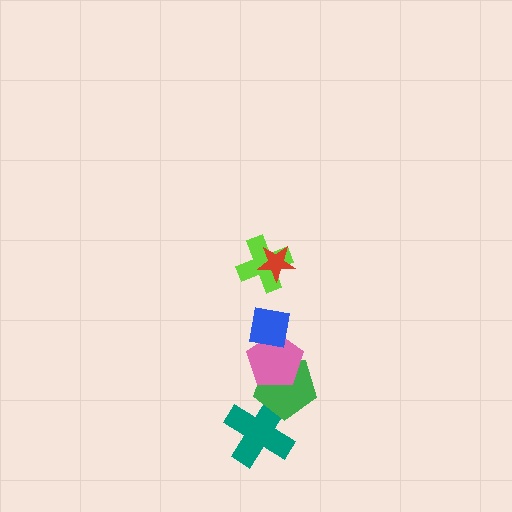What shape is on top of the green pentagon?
The pink pentagon is on top of the green pentagon.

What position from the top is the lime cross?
The lime cross is 2nd from the top.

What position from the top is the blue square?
The blue square is 3rd from the top.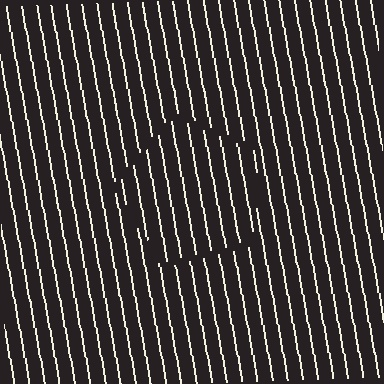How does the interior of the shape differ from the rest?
The interior of the shape contains the same grating, shifted by half a period — the contour is defined by the phase discontinuity where line-ends from the inner and outer gratings abut.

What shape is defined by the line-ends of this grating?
An illusory pentagon. The interior of the shape contains the same grating, shifted by half a period — the contour is defined by the phase discontinuity where line-ends from the inner and outer gratings abut.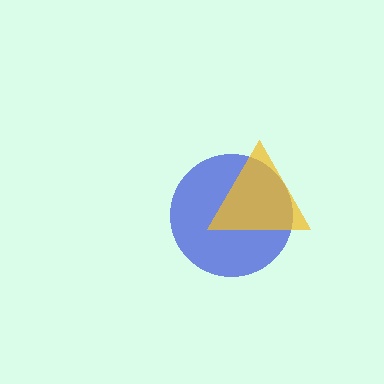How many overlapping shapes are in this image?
There are 2 overlapping shapes in the image.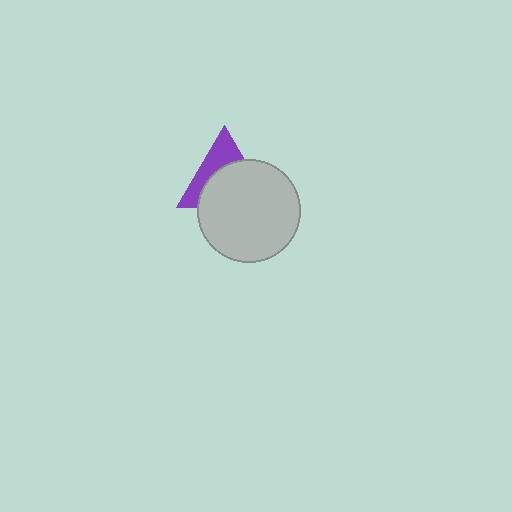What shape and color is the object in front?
The object in front is a light gray circle.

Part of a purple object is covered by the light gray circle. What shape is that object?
It is a triangle.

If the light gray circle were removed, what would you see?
You would see the complete purple triangle.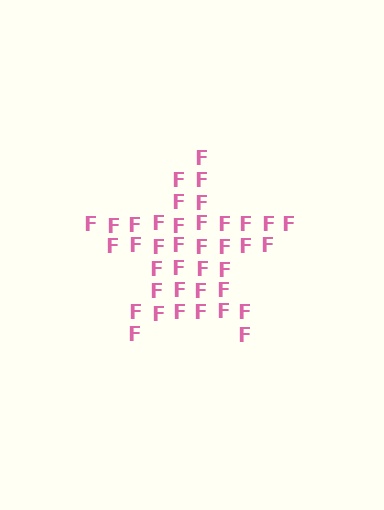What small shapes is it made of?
It is made of small letter F's.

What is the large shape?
The large shape is a star.